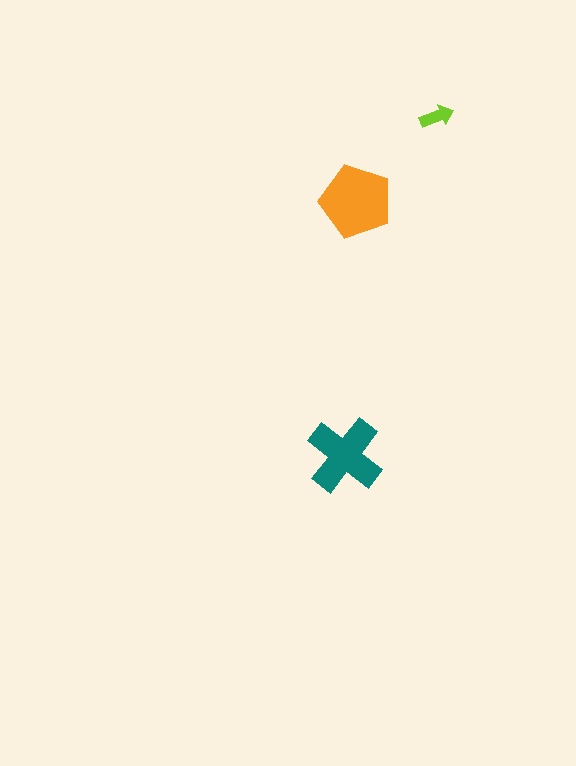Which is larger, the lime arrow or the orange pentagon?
The orange pentagon.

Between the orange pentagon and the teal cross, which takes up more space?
The orange pentagon.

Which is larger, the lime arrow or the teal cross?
The teal cross.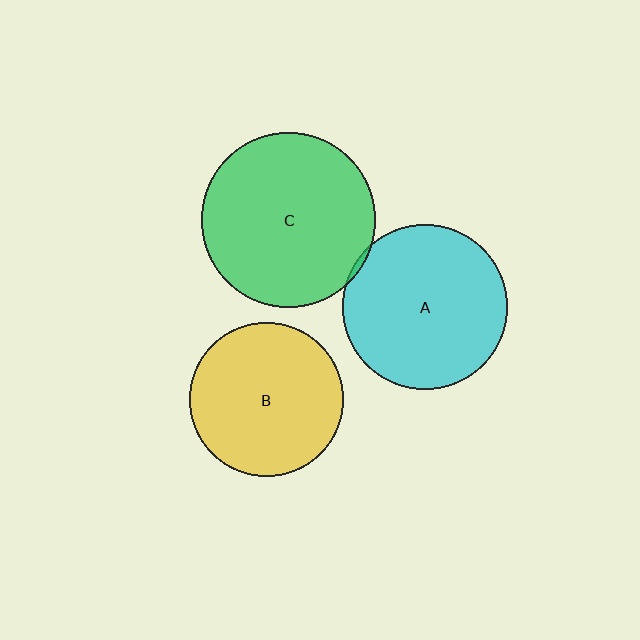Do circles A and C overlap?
Yes.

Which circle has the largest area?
Circle C (green).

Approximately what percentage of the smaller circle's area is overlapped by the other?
Approximately 5%.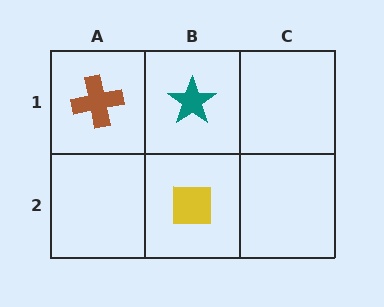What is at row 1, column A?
A brown cross.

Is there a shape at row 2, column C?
No, that cell is empty.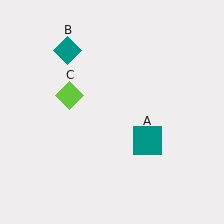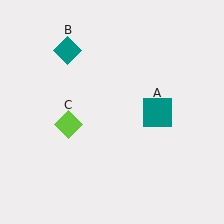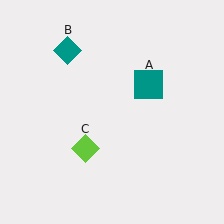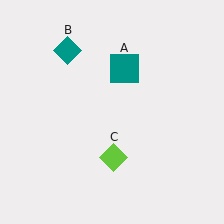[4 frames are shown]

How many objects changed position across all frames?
2 objects changed position: teal square (object A), lime diamond (object C).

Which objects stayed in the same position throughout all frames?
Teal diamond (object B) remained stationary.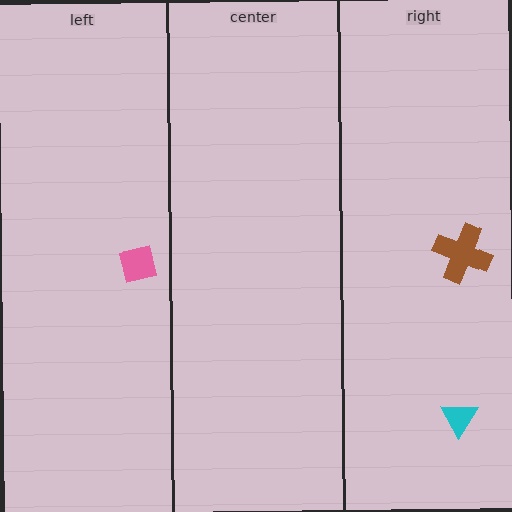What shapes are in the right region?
The brown cross, the cyan triangle.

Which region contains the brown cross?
The right region.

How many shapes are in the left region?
1.